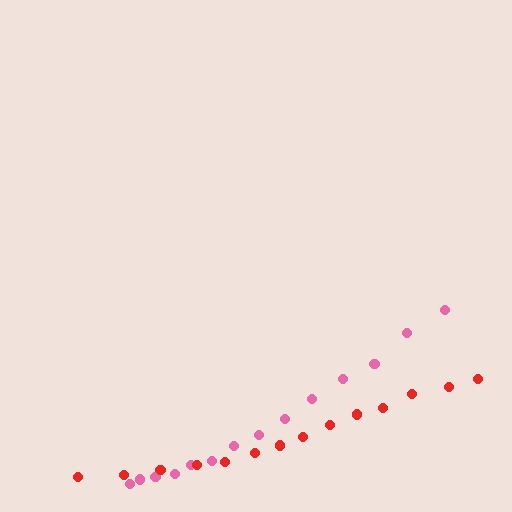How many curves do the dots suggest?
There are 2 distinct paths.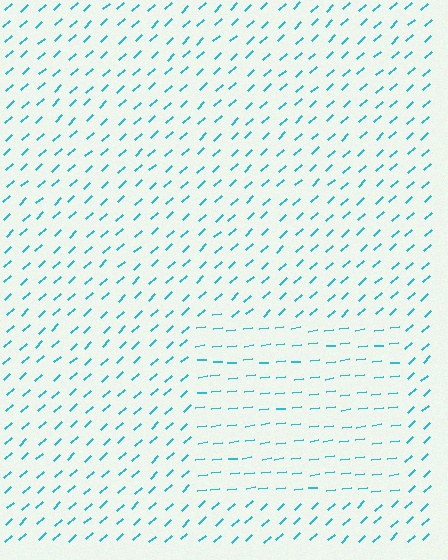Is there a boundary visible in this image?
Yes, there is a texture boundary formed by a change in line orientation.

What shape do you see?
I see a rectangle.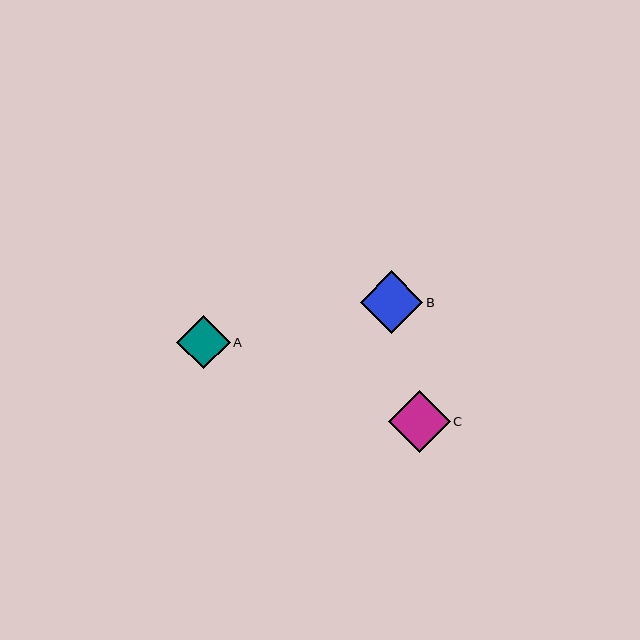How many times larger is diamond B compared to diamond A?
Diamond B is approximately 1.2 times the size of diamond A.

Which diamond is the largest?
Diamond B is the largest with a size of approximately 63 pixels.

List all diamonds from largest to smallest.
From largest to smallest: B, C, A.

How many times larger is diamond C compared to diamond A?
Diamond C is approximately 1.2 times the size of diamond A.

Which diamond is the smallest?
Diamond A is the smallest with a size of approximately 53 pixels.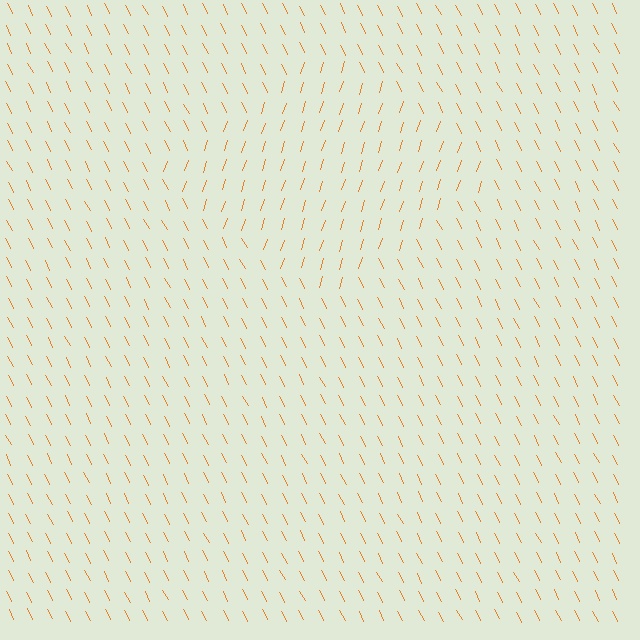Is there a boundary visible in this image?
Yes, there is a texture boundary formed by a change in line orientation.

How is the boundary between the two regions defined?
The boundary is defined purely by a change in line orientation (approximately 45 degrees difference). All lines are the same color and thickness.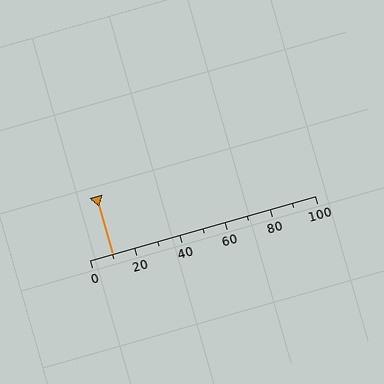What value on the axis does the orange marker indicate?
The marker indicates approximately 10.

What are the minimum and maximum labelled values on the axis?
The axis runs from 0 to 100.